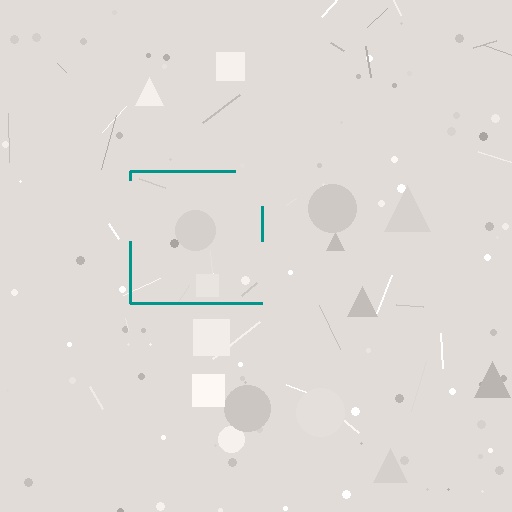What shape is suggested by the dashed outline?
The dashed outline suggests a square.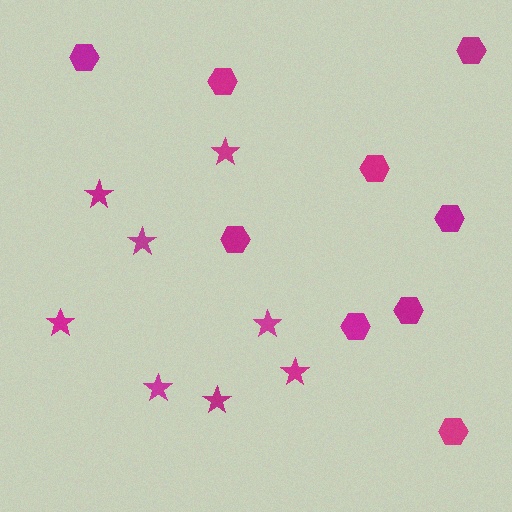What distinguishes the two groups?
There are 2 groups: one group of stars (8) and one group of hexagons (9).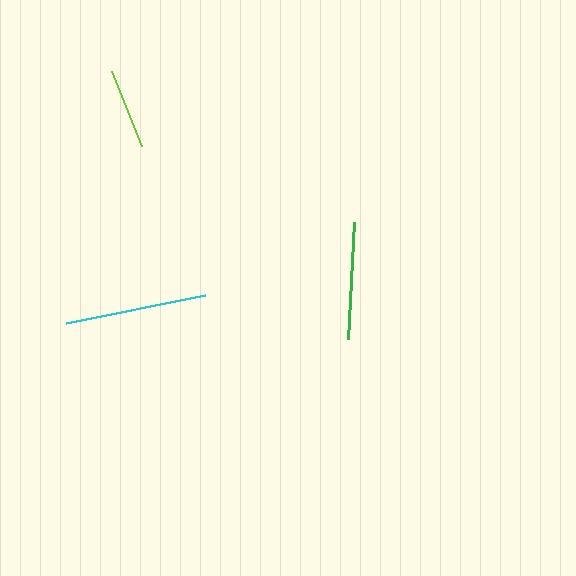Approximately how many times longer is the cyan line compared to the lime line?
The cyan line is approximately 1.8 times the length of the lime line.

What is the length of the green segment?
The green segment is approximately 117 pixels long.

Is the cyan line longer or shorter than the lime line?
The cyan line is longer than the lime line.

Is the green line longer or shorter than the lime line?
The green line is longer than the lime line.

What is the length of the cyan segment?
The cyan segment is approximately 142 pixels long.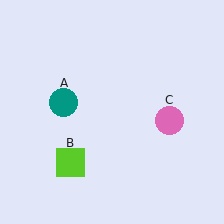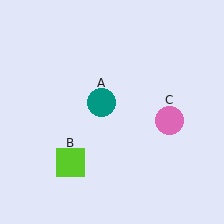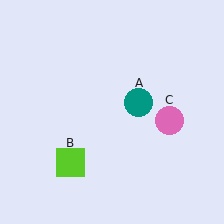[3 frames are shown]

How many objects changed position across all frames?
1 object changed position: teal circle (object A).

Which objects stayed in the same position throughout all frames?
Lime square (object B) and pink circle (object C) remained stationary.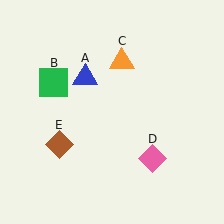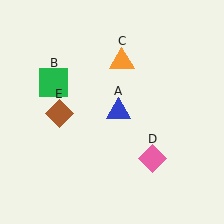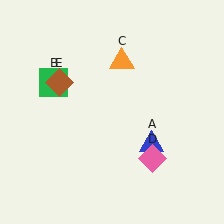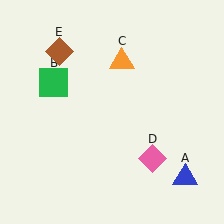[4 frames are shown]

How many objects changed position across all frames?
2 objects changed position: blue triangle (object A), brown diamond (object E).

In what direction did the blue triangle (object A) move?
The blue triangle (object A) moved down and to the right.